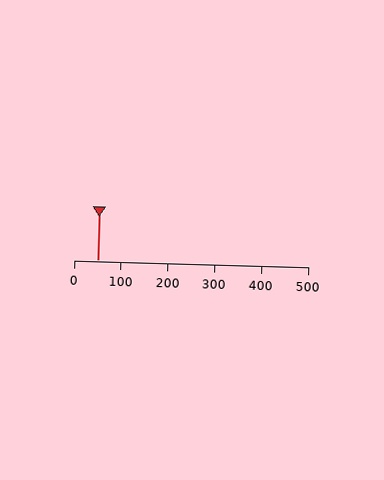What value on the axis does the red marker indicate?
The marker indicates approximately 50.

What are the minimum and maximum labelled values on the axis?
The axis runs from 0 to 500.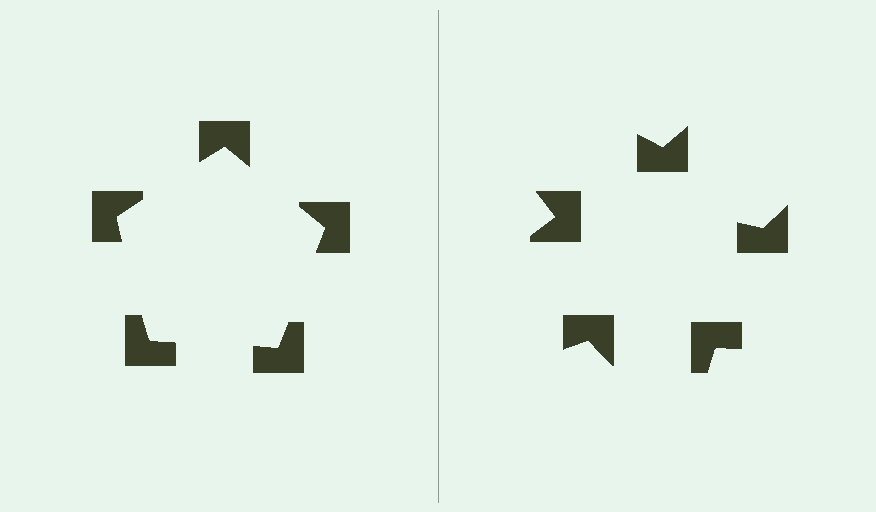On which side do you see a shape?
An illusory pentagon appears on the left side. On the right side the wedge cuts are rotated, so no coherent shape forms.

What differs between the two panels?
The notched squares are positioned identically on both sides; only the wedge orientations differ. On the left they align to a pentagon; on the right they are misaligned.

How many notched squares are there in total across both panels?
10 — 5 on each side.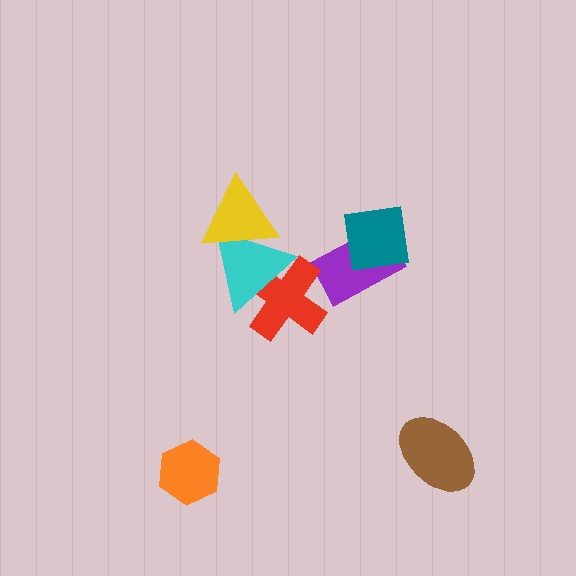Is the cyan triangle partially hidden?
Yes, it is partially covered by another shape.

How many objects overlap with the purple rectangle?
1 object overlaps with the purple rectangle.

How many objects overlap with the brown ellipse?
0 objects overlap with the brown ellipse.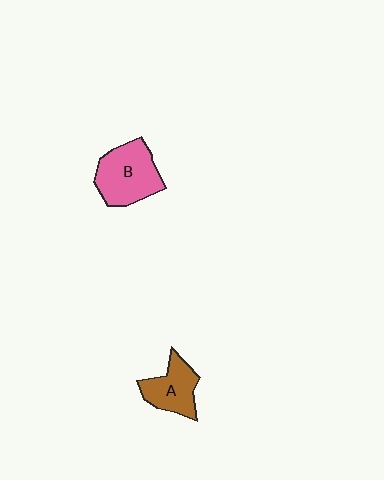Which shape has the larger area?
Shape B (pink).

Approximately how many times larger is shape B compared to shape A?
Approximately 1.4 times.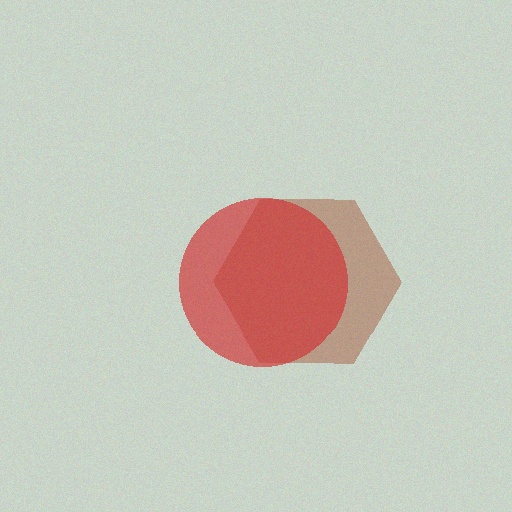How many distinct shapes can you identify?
There are 2 distinct shapes: a brown hexagon, a red circle.